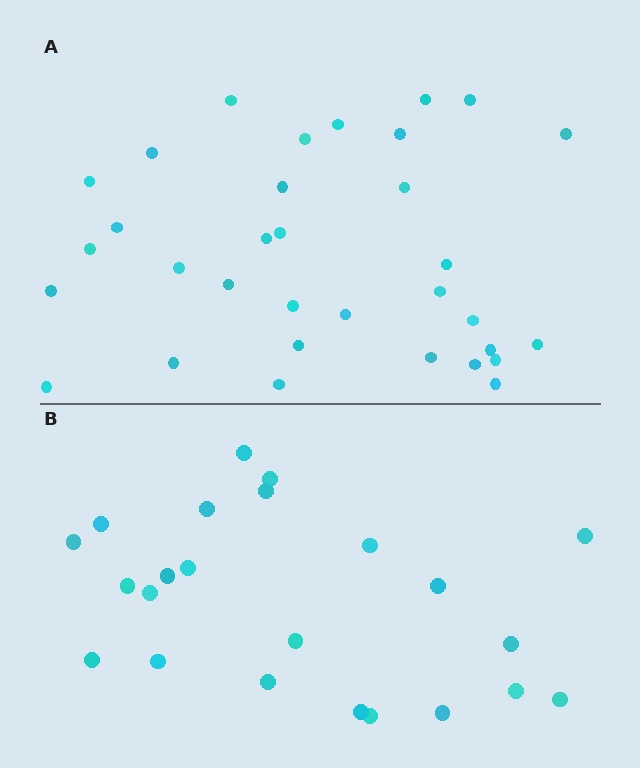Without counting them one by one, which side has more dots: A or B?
Region A (the top region) has more dots.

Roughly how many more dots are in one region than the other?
Region A has roughly 10 or so more dots than region B.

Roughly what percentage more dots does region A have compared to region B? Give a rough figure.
About 45% more.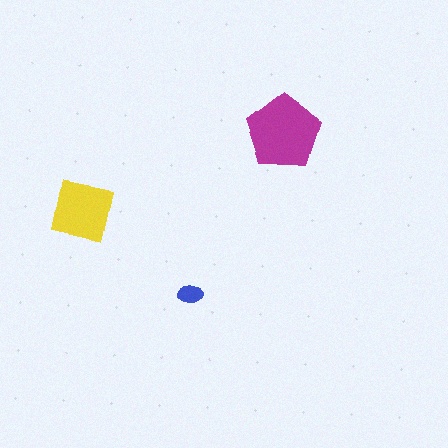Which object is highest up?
The magenta pentagon is topmost.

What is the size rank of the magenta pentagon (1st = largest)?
1st.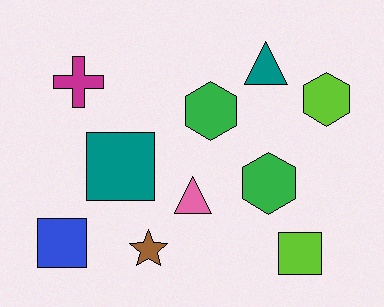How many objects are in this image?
There are 10 objects.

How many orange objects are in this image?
There are no orange objects.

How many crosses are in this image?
There is 1 cross.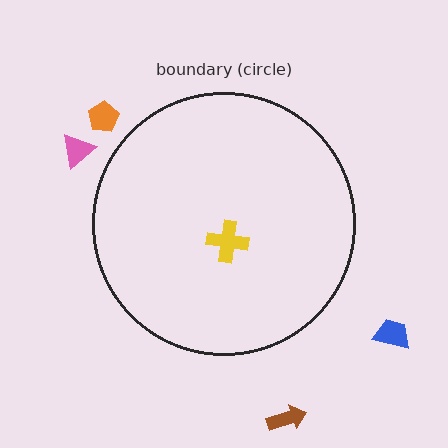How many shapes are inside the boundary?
1 inside, 4 outside.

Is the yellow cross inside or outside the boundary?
Inside.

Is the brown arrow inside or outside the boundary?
Outside.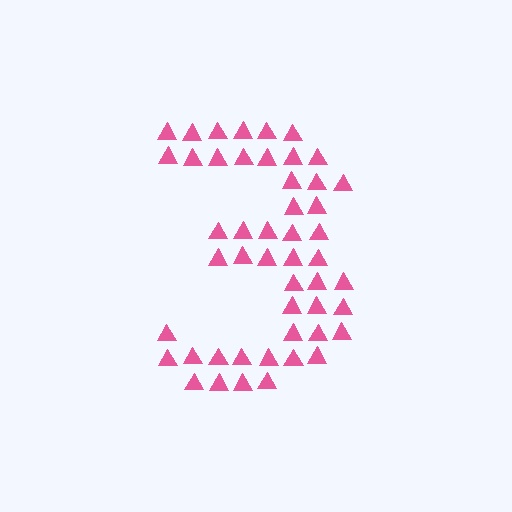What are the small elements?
The small elements are triangles.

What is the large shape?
The large shape is the digit 3.